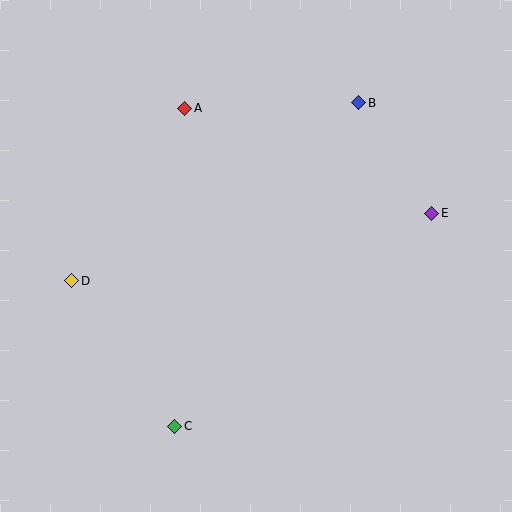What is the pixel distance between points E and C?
The distance between E and C is 334 pixels.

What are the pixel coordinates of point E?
Point E is at (432, 213).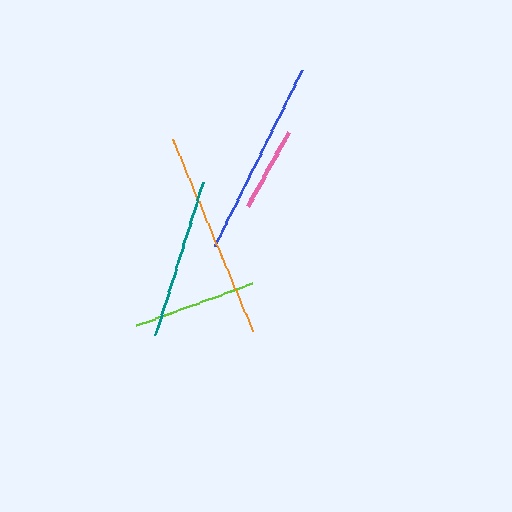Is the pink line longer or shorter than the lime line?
The lime line is longer than the pink line.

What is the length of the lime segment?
The lime segment is approximately 124 pixels long.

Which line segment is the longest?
The orange line is the longest at approximately 208 pixels.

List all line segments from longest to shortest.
From longest to shortest: orange, blue, teal, lime, pink.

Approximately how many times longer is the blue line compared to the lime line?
The blue line is approximately 1.6 times the length of the lime line.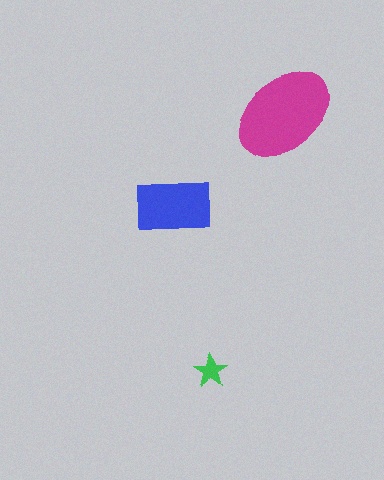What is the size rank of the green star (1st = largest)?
3rd.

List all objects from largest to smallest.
The magenta ellipse, the blue rectangle, the green star.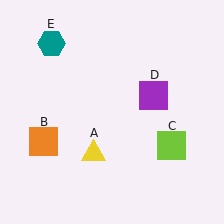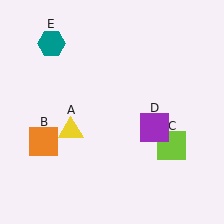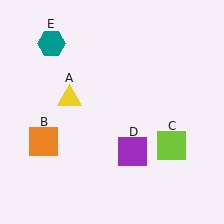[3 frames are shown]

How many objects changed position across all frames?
2 objects changed position: yellow triangle (object A), purple square (object D).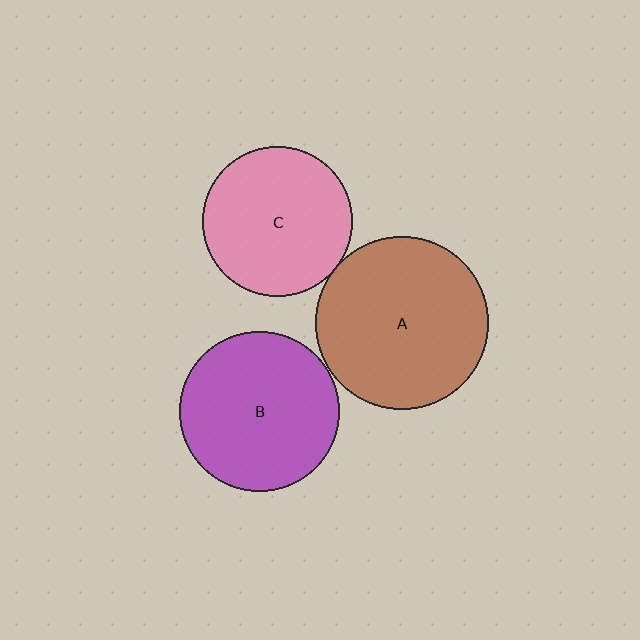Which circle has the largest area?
Circle A (brown).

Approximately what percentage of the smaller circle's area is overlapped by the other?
Approximately 5%.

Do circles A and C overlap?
Yes.